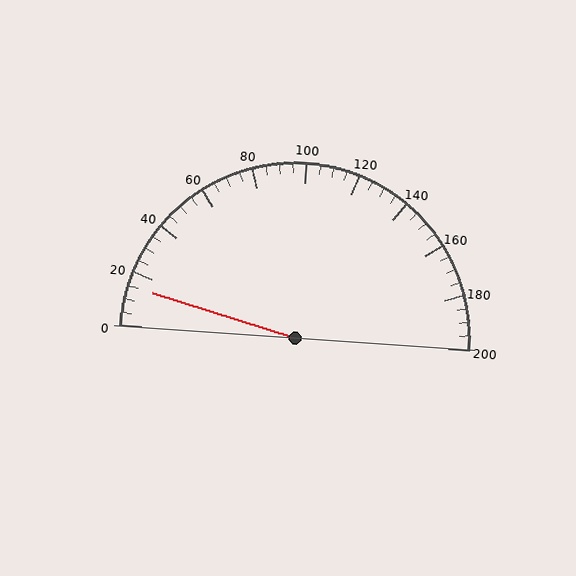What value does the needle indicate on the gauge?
The needle indicates approximately 15.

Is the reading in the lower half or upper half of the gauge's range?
The reading is in the lower half of the range (0 to 200).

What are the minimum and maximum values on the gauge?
The gauge ranges from 0 to 200.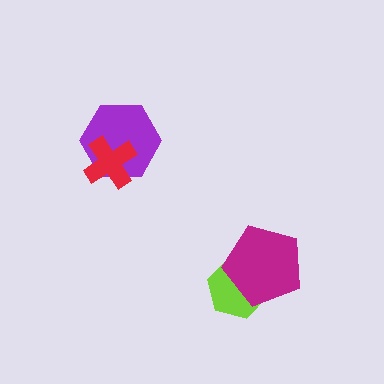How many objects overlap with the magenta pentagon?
1 object overlaps with the magenta pentagon.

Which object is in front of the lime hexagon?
The magenta pentagon is in front of the lime hexagon.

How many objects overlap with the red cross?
1 object overlaps with the red cross.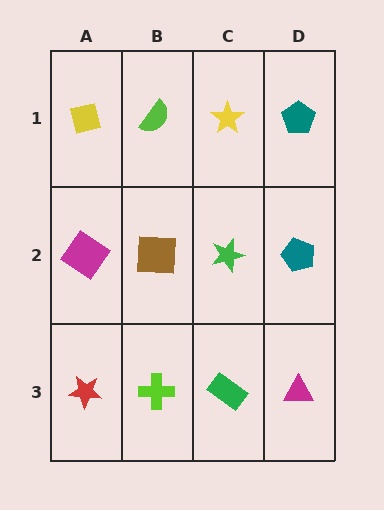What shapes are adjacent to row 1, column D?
A teal pentagon (row 2, column D), a yellow star (row 1, column C).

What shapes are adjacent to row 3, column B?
A brown square (row 2, column B), a red star (row 3, column A), a green rectangle (row 3, column C).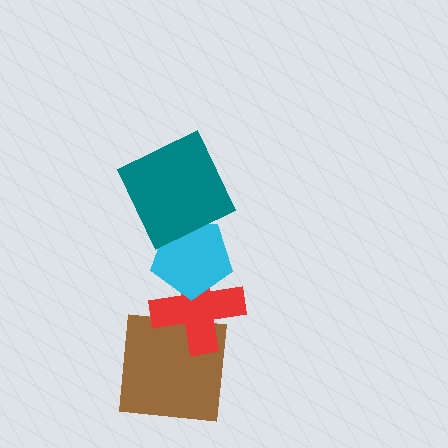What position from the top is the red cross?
The red cross is 3rd from the top.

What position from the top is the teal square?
The teal square is 1st from the top.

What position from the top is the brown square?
The brown square is 4th from the top.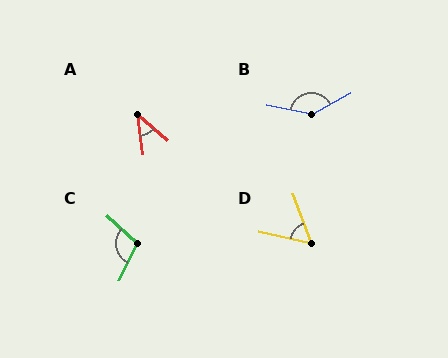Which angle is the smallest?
A, at approximately 41 degrees.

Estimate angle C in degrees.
Approximately 107 degrees.